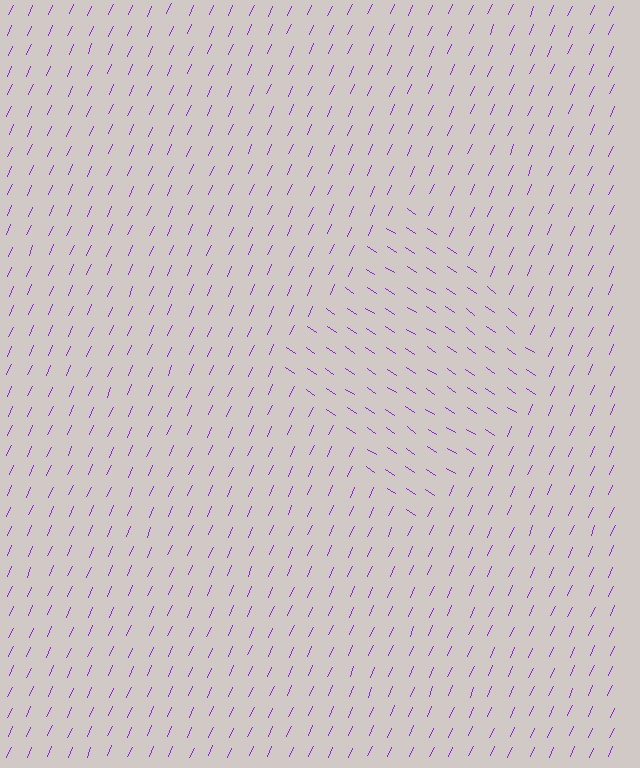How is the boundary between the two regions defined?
The boundary is defined purely by a change in line orientation (approximately 80 degrees difference). All lines are the same color and thickness.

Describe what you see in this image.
The image is filled with small purple line segments. A diamond region in the image has lines oriented differently from the surrounding lines, creating a visible texture boundary.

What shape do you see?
I see a diamond.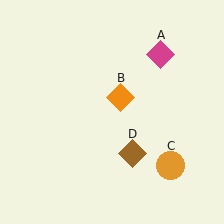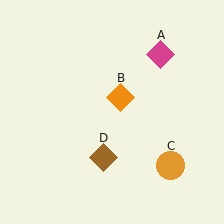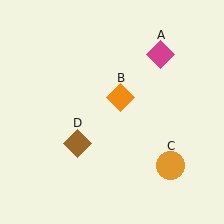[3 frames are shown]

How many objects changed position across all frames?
1 object changed position: brown diamond (object D).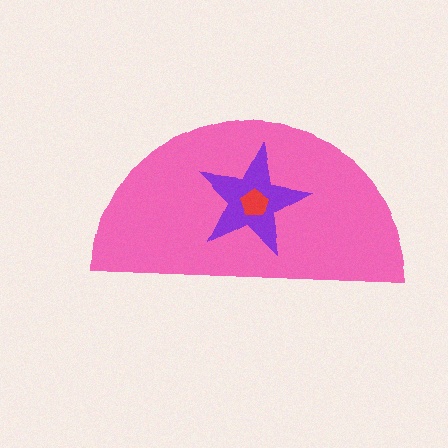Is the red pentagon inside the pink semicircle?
Yes.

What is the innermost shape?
The red pentagon.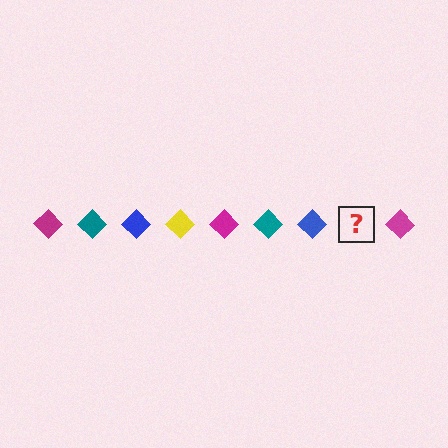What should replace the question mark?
The question mark should be replaced with a yellow diamond.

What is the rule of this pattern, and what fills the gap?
The rule is that the pattern cycles through magenta, teal, blue, yellow diamonds. The gap should be filled with a yellow diamond.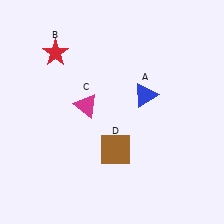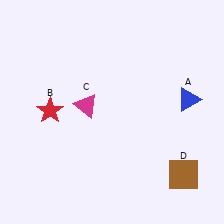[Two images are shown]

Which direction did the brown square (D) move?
The brown square (D) moved right.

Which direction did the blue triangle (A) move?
The blue triangle (A) moved right.